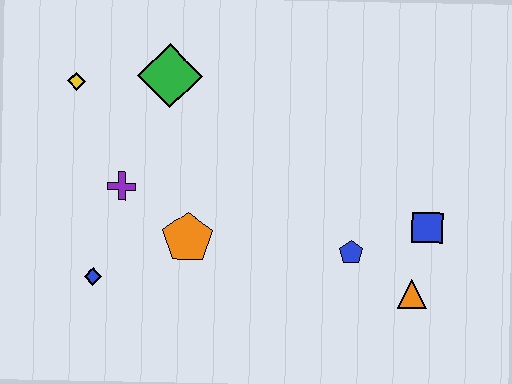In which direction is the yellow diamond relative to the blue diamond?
The yellow diamond is above the blue diamond.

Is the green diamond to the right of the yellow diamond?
Yes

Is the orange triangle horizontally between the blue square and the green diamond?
Yes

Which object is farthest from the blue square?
The yellow diamond is farthest from the blue square.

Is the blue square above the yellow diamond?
No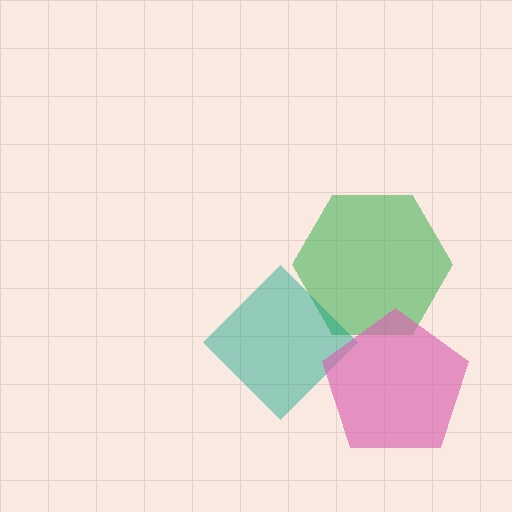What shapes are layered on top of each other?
The layered shapes are: a green hexagon, a teal diamond, a pink pentagon.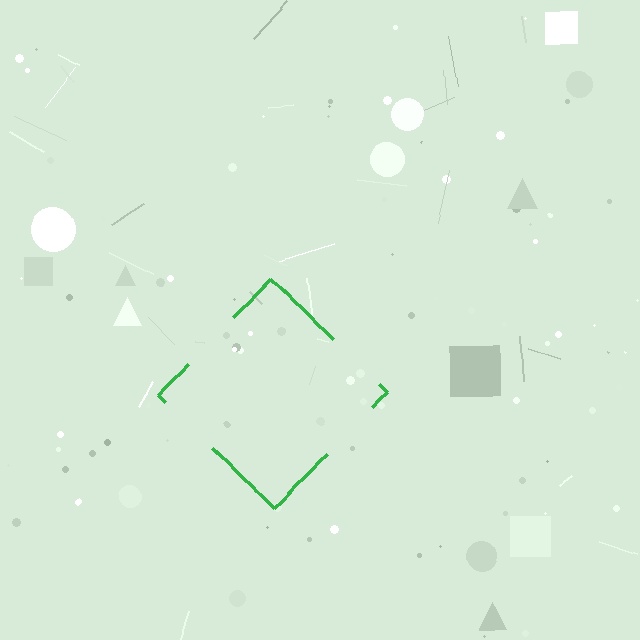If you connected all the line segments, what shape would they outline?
They would outline a diamond.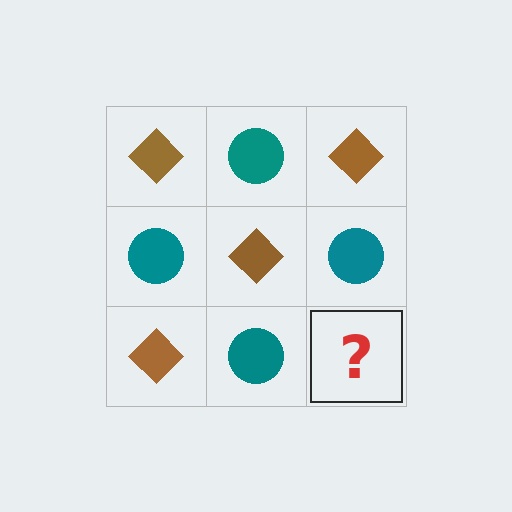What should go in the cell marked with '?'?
The missing cell should contain a brown diamond.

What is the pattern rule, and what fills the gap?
The rule is that it alternates brown diamond and teal circle in a checkerboard pattern. The gap should be filled with a brown diamond.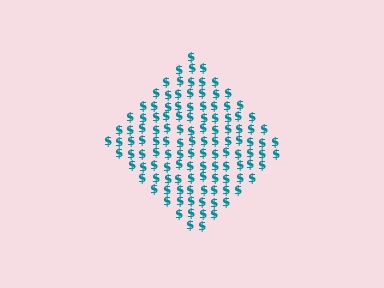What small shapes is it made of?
It is made of small dollar signs.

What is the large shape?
The large shape is a diamond.